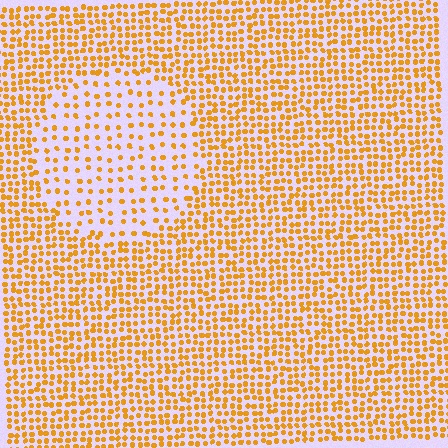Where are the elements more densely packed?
The elements are more densely packed outside the circle boundary.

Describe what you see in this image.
The image contains small orange elements arranged at two different densities. A circle-shaped region is visible where the elements are less densely packed than the surrounding area.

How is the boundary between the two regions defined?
The boundary is defined by a change in element density (approximately 2.2x ratio). All elements are the same color, size, and shape.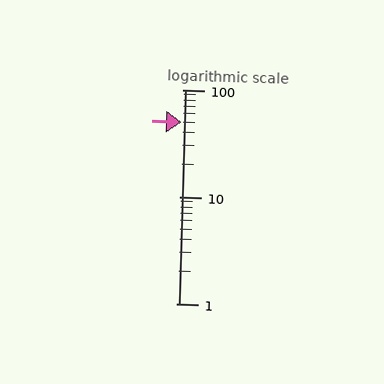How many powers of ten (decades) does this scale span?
The scale spans 2 decades, from 1 to 100.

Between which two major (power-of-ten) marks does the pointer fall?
The pointer is between 10 and 100.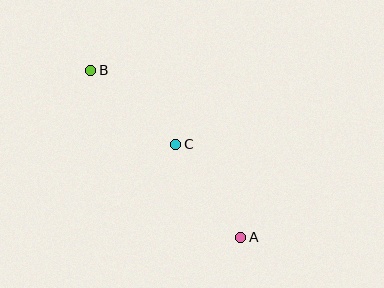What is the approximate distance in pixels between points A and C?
The distance between A and C is approximately 113 pixels.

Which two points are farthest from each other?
Points A and B are farthest from each other.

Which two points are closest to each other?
Points B and C are closest to each other.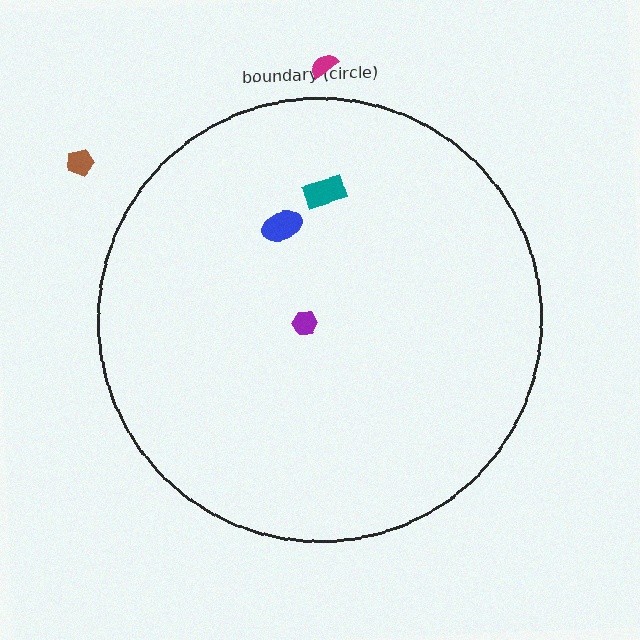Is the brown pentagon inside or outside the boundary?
Outside.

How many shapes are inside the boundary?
3 inside, 2 outside.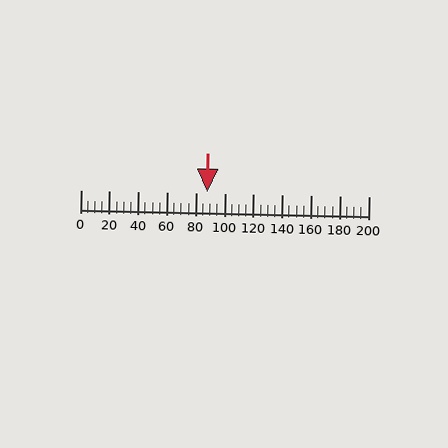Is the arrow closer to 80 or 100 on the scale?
The arrow is closer to 80.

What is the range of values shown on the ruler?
The ruler shows values from 0 to 200.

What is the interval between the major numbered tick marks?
The major tick marks are spaced 20 units apart.